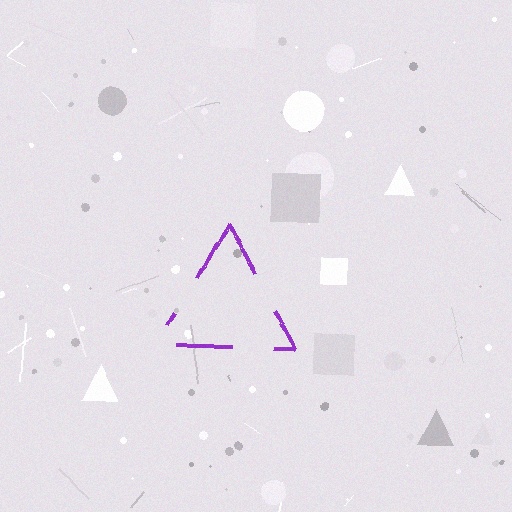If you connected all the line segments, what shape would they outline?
They would outline a triangle.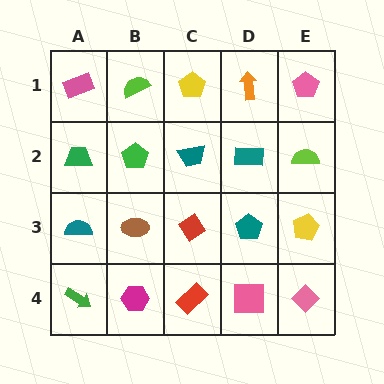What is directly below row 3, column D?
A pink square.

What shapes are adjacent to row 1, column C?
A teal trapezoid (row 2, column C), a lime semicircle (row 1, column B), an orange arrow (row 1, column D).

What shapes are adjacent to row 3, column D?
A teal rectangle (row 2, column D), a pink square (row 4, column D), a red diamond (row 3, column C), a yellow pentagon (row 3, column E).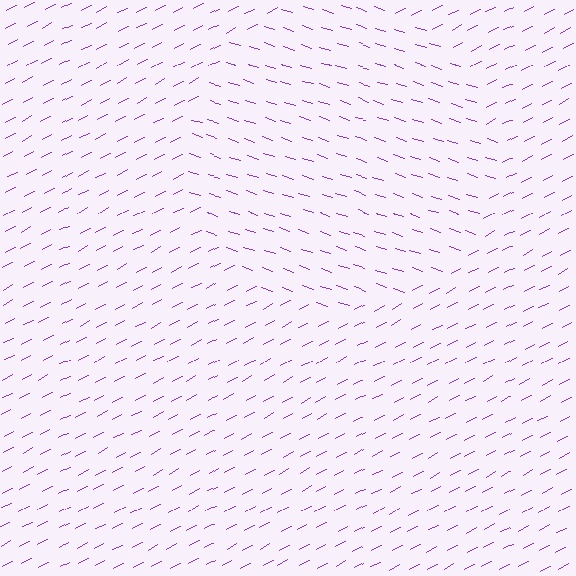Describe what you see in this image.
The image is filled with small purple line segments. A circle region in the image has lines oriented differently from the surrounding lines, creating a visible texture boundary.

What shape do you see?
I see a circle.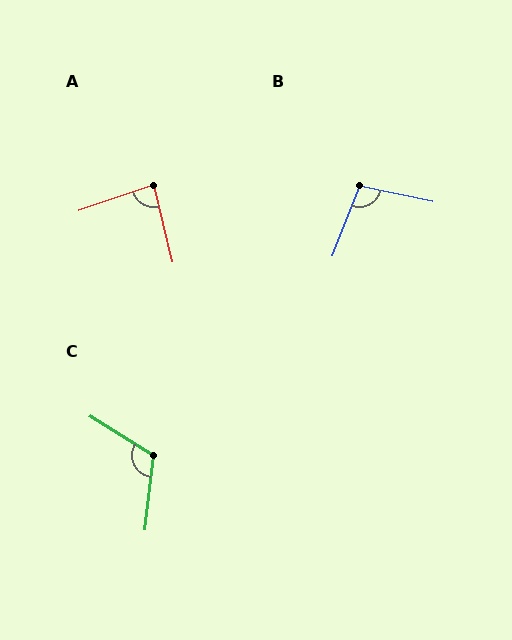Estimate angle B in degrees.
Approximately 99 degrees.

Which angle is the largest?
C, at approximately 116 degrees.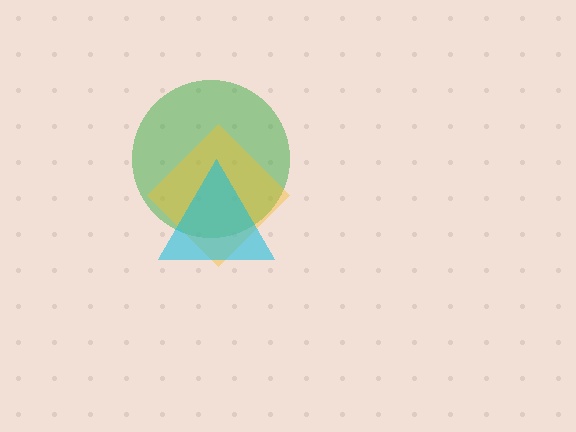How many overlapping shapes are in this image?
There are 3 overlapping shapes in the image.